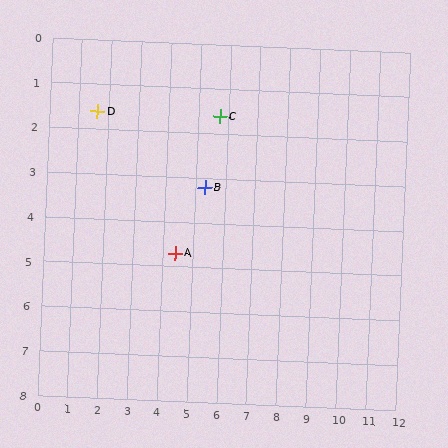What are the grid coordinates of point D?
Point D is at approximately (1.6, 1.6).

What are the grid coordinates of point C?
Point C is at approximately (5.7, 1.6).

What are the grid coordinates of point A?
Point A is at approximately (4.4, 4.7).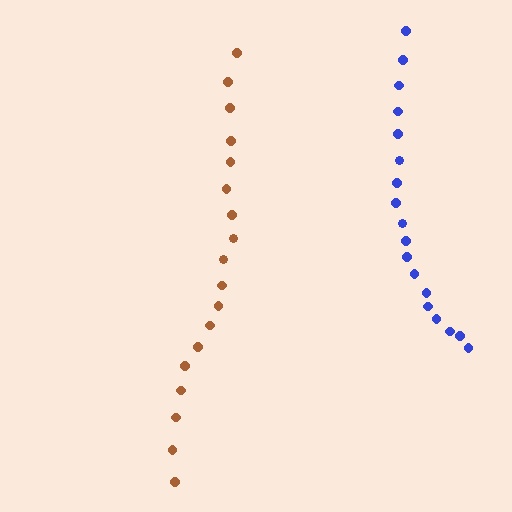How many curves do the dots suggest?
There are 2 distinct paths.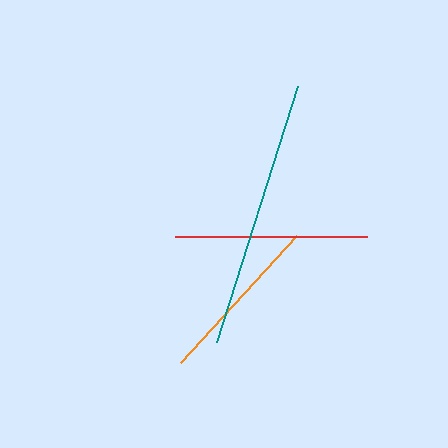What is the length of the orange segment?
The orange segment is approximately 173 pixels long.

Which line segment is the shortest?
The orange line is the shortest at approximately 173 pixels.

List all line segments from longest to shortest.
From longest to shortest: teal, red, orange.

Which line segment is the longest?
The teal line is the longest at approximately 268 pixels.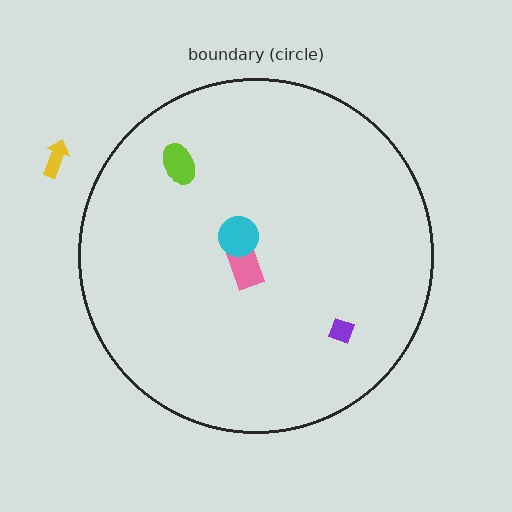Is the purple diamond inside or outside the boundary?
Inside.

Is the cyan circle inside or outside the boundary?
Inside.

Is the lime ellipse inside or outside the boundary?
Inside.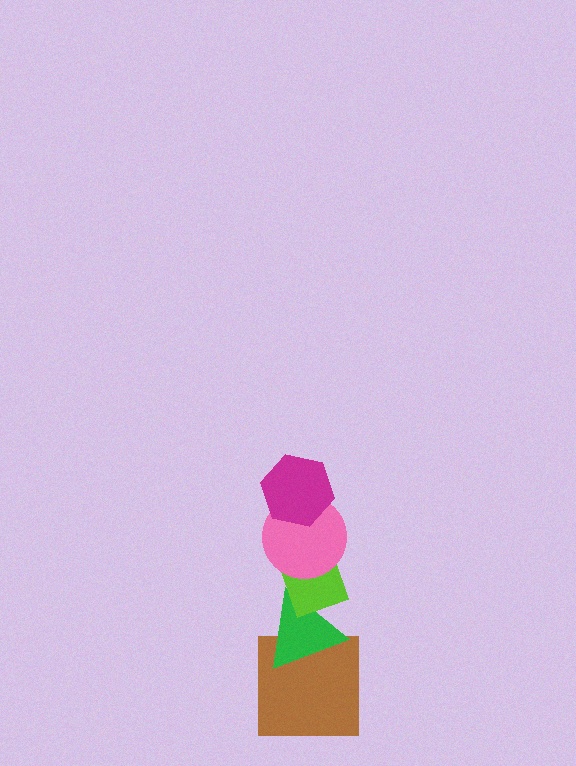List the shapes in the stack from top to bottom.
From top to bottom: the magenta hexagon, the pink circle, the lime rectangle, the green triangle, the brown square.